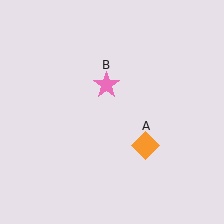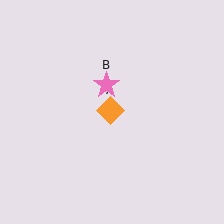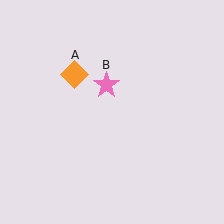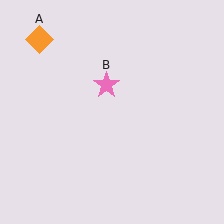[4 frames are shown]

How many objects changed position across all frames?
1 object changed position: orange diamond (object A).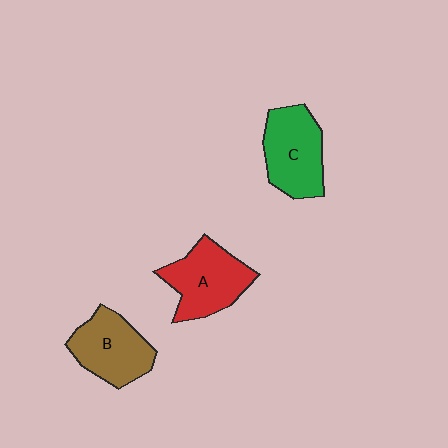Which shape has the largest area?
Shape A (red).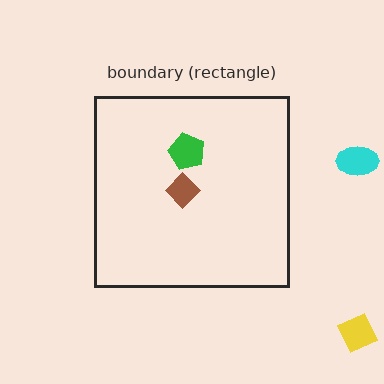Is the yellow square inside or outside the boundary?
Outside.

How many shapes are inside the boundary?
2 inside, 2 outside.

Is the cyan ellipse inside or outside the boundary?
Outside.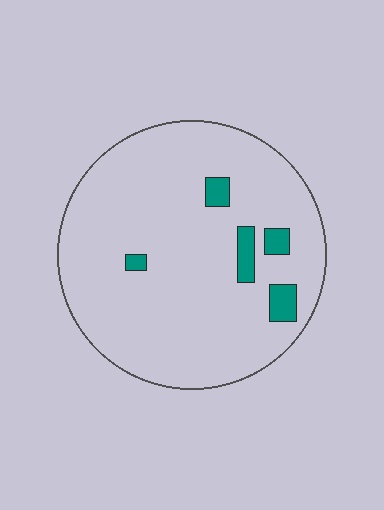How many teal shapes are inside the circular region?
5.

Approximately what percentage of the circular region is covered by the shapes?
Approximately 5%.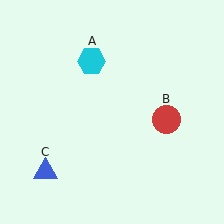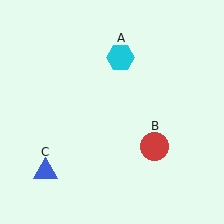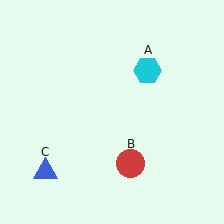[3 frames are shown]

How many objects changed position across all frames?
2 objects changed position: cyan hexagon (object A), red circle (object B).